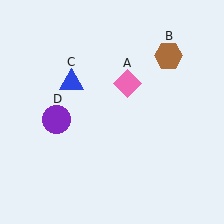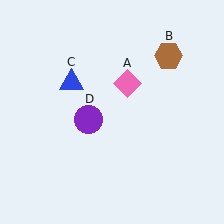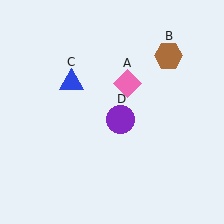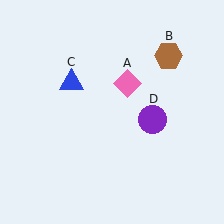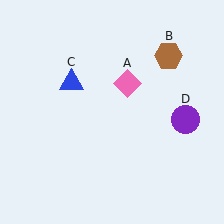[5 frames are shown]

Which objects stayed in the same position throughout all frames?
Pink diamond (object A) and brown hexagon (object B) and blue triangle (object C) remained stationary.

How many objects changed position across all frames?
1 object changed position: purple circle (object D).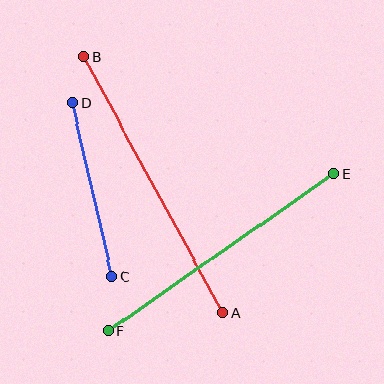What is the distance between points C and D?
The distance is approximately 178 pixels.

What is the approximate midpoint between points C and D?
The midpoint is at approximately (92, 190) pixels.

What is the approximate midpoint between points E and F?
The midpoint is at approximately (221, 253) pixels.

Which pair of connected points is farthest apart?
Points A and B are farthest apart.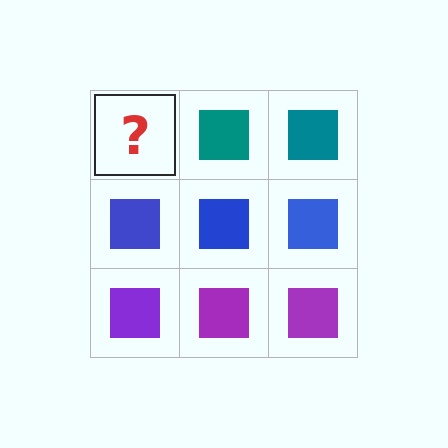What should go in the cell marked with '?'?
The missing cell should contain a teal square.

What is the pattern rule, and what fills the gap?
The rule is that each row has a consistent color. The gap should be filled with a teal square.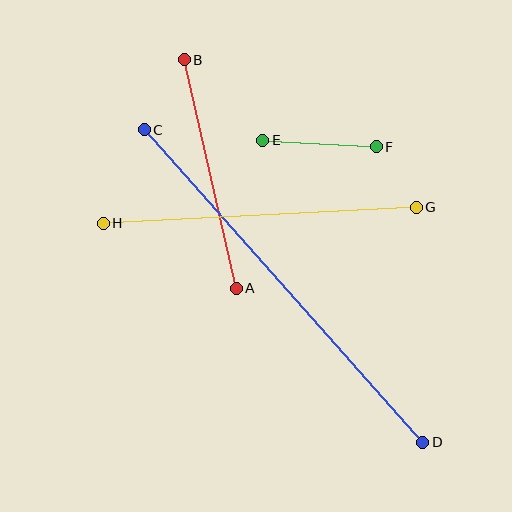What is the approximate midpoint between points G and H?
The midpoint is at approximately (260, 215) pixels.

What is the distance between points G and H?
The distance is approximately 313 pixels.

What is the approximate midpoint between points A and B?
The midpoint is at approximately (210, 174) pixels.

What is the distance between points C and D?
The distance is approximately 418 pixels.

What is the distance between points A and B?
The distance is approximately 234 pixels.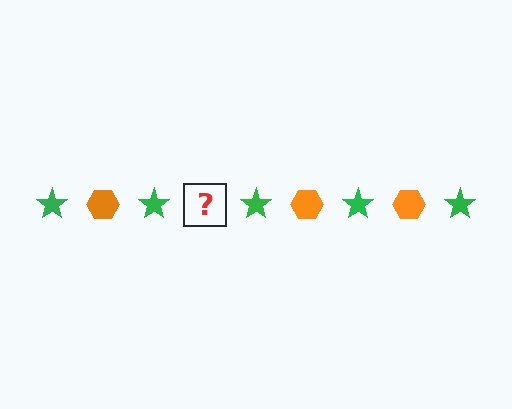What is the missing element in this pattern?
The missing element is an orange hexagon.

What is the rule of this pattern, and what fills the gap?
The rule is that the pattern alternates between green star and orange hexagon. The gap should be filled with an orange hexagon.